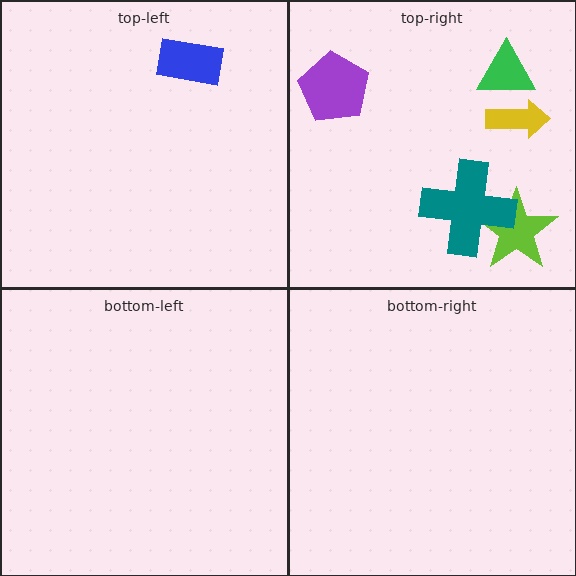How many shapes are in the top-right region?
5.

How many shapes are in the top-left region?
1.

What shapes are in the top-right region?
The purple pentagon, the lime star, the green triangle, the teal cross, the yellow arrow.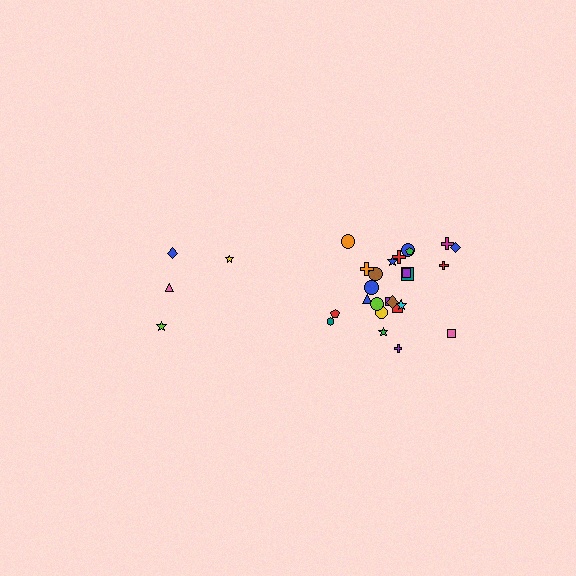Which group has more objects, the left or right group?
The right group.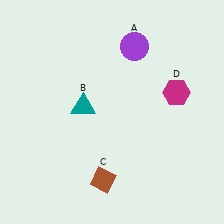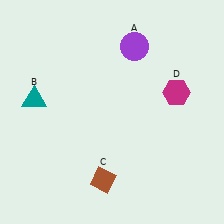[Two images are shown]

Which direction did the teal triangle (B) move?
The teal triangle (B) moved left.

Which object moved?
The teal triangle (B) moved left.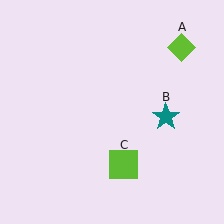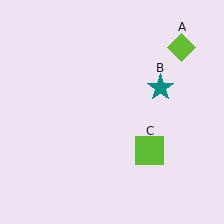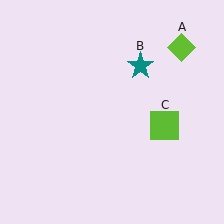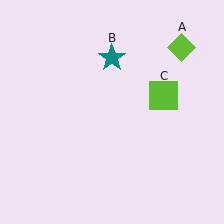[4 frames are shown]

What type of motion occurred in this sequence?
The teal star (object B), lime square (object C) rotated counterclockwise around the center of the scene.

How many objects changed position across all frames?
2 objects changed position: teal star (object B), lime square (object C).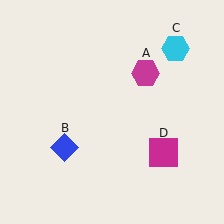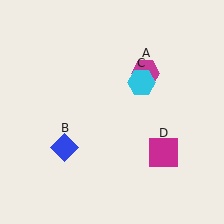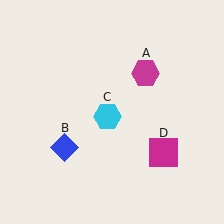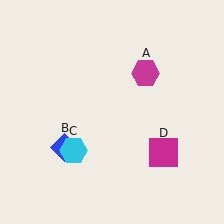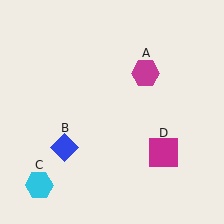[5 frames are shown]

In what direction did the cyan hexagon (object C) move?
The cyan hexagon (object C) moved down and to the left.